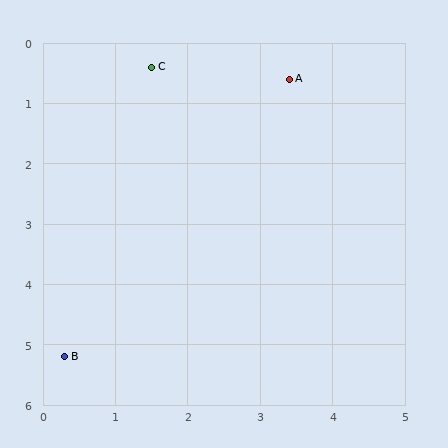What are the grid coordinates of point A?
Point A is at approximately (3.4, 0.6).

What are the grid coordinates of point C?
Point C is at approximately (1.5, 0.4).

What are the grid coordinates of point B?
Point B is at approximately (0.3, 5.2).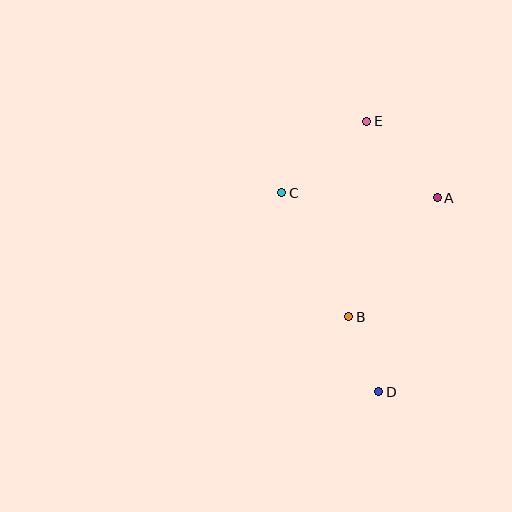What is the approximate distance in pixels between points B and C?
The distance between B and C is approximately 141 pixels.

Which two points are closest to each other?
Points B and D are closest to each other.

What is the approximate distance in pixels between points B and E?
The distance between B and E is approximately 196 pixels.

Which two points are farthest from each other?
Points D and E are farthest from each other.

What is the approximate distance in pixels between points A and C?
The distance between A and C is approximately 156 pixels.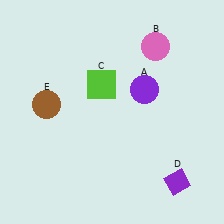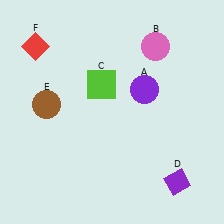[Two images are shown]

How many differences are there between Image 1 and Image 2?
There is 1 difference between the two images.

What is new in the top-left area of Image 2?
A red diamond (F) was added in the top-left area of Image 2.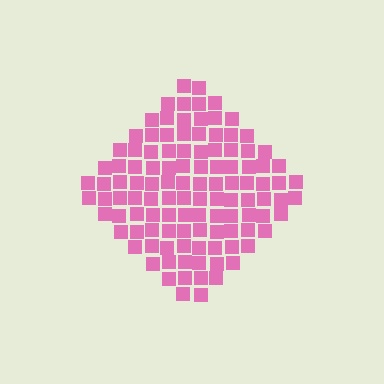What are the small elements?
The small elements are squares.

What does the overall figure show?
The overall figure shows a diamond.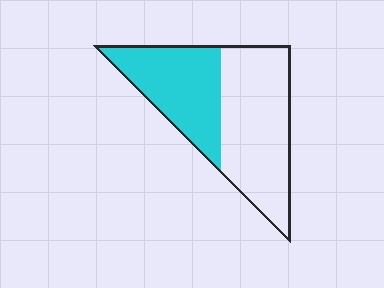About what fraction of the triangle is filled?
About two fifths (2/5).